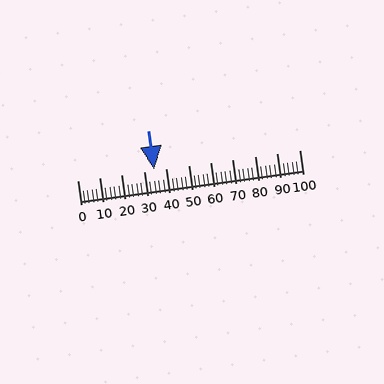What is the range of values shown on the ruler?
The ruler shows values from 0 to 100.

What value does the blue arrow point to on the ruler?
The blue arrow points to approximately 35.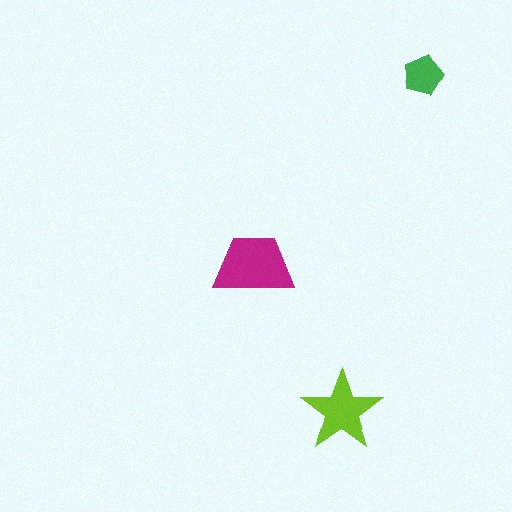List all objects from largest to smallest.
The magenta trapezoid, the lime star, the green pentagon.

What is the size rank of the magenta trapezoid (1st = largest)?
1st.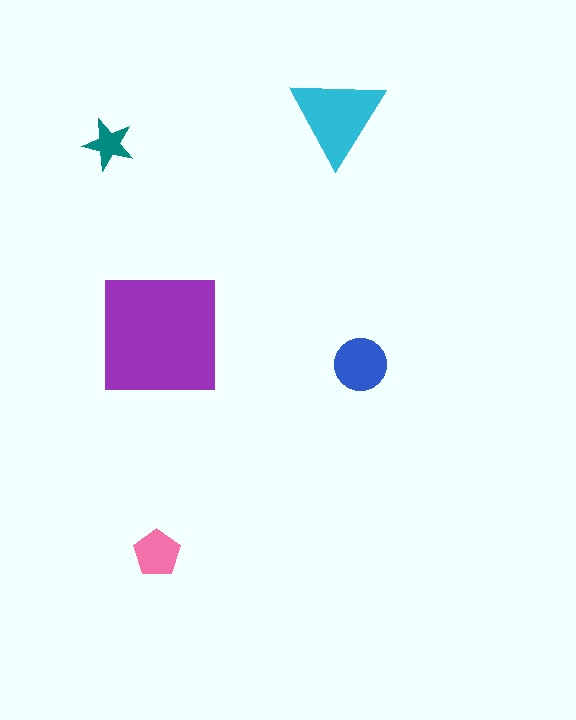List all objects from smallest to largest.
The teal star, the pink pentagon, the blue circle, the cyan triangle, the purple square.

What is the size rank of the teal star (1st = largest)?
5th.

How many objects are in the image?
There are 5 objects in the image.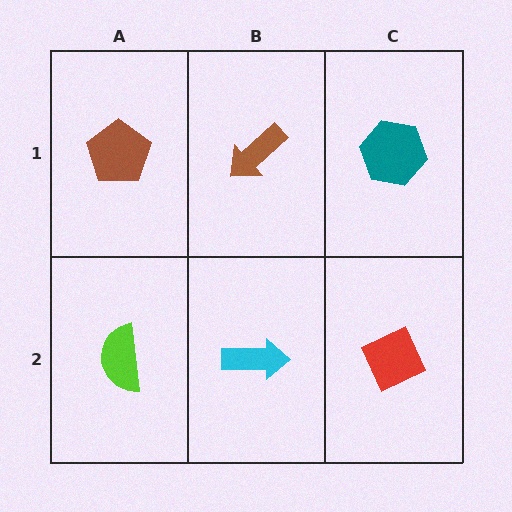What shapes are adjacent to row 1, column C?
A red diamond (row 2, column C), a brown arrow (row 1, column B).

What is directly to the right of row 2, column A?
A cyan arrow.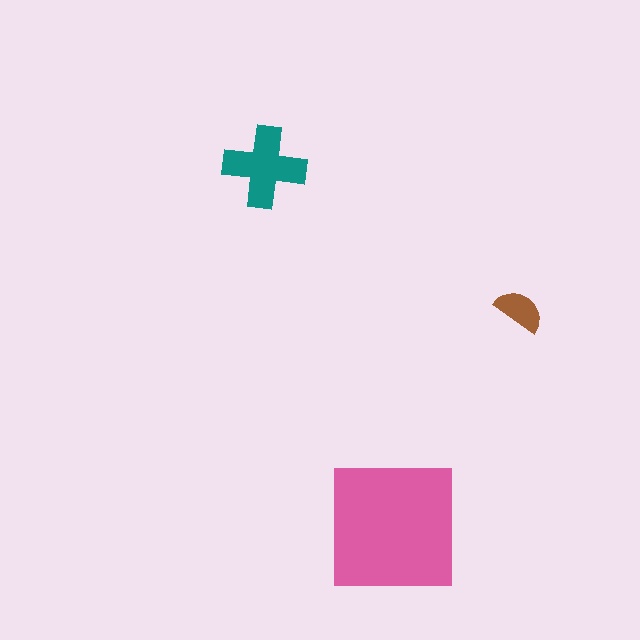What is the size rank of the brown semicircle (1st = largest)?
3rd.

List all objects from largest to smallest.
The pink square, the teal cross, the brown semicircle.